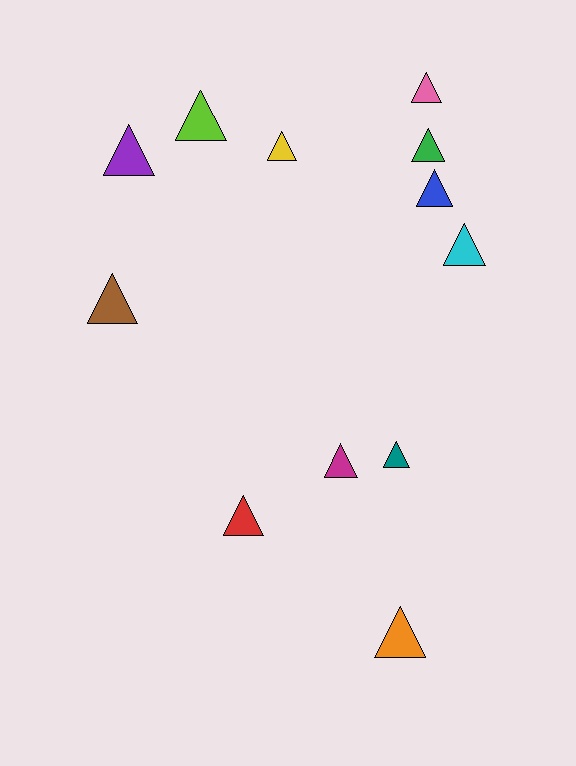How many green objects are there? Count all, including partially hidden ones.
There is 1 green object.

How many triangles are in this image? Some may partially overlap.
There are 12 triangles.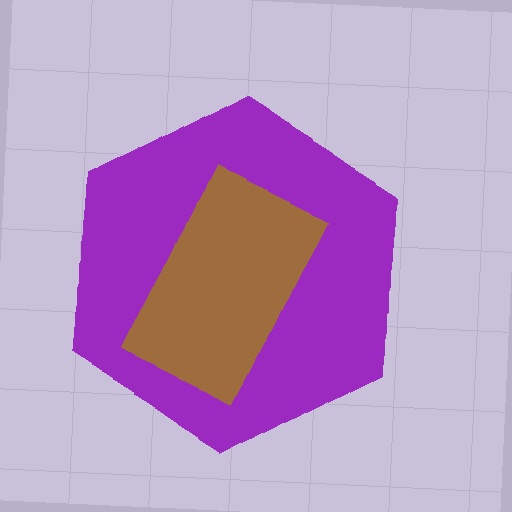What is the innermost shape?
The brown rectangle.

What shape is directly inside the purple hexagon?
The brown rectangle.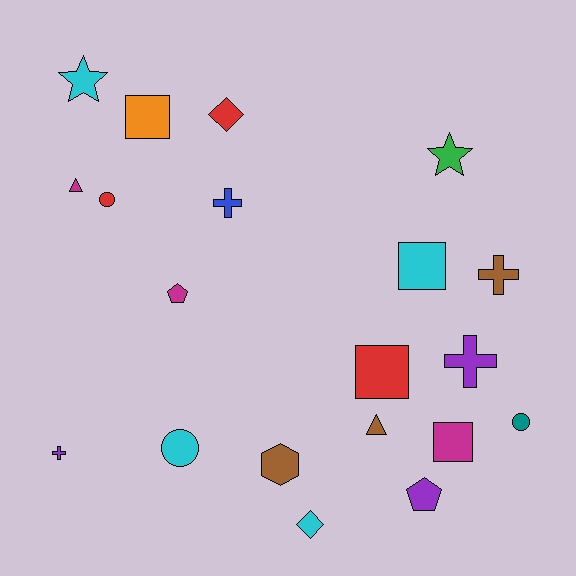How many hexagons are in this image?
There is 1 hexagon.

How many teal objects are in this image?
There is 1 teal object.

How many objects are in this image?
There are 20 objects.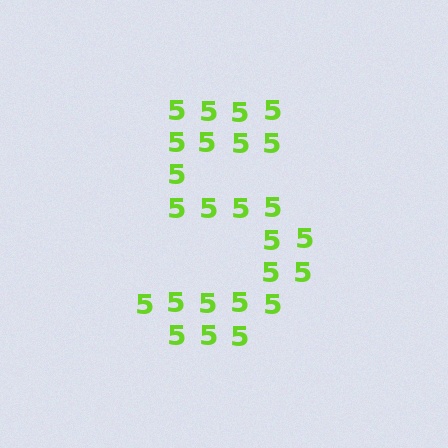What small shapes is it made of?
It is made of small digit 5's.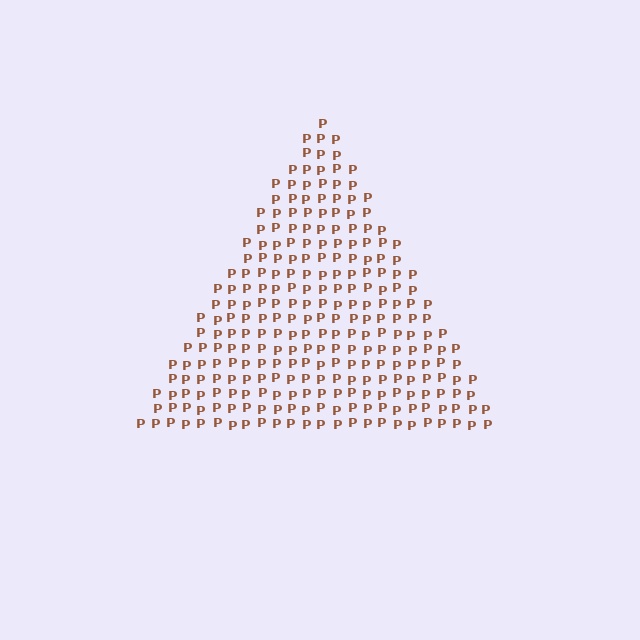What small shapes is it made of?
It is made of small letter P's.